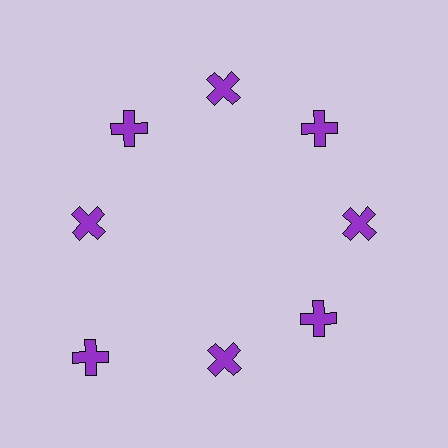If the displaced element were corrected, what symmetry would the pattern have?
It would have 8-fold rotational symmetry — the pattern would map onto itself every 45 degrees.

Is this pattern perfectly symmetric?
No. The 8 purple crosses are arranged in a ring, but one element near the 8 o'clock position is pushed outward from the center, breaking the 8-fold rotational symmetry.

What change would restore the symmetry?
The symmetry would be restored by moving it inward, back onto the ring so that all 8 crosses sit at equal angles and equal distance from the center.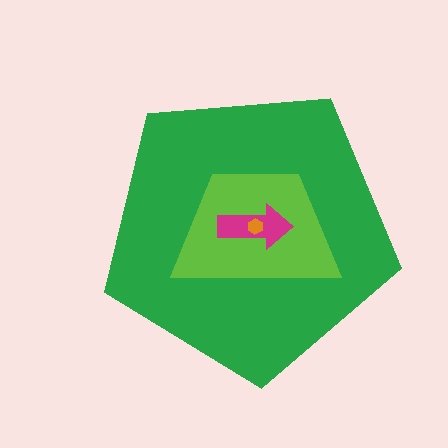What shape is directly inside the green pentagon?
The lime trapezoid.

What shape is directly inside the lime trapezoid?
The magenta arrow.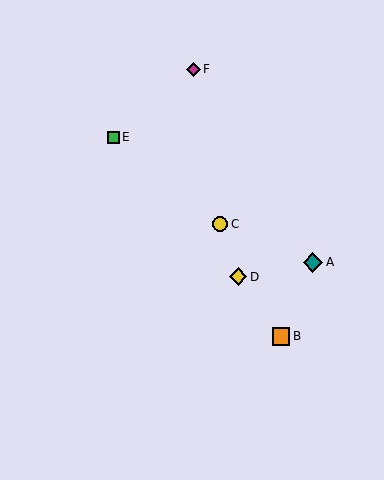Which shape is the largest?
The teal diamond (labeled A) is the largest.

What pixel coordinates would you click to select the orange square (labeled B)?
Click at (281, 336) to select the orange square B.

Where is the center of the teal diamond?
The center of the teal diamond is at (313, 262).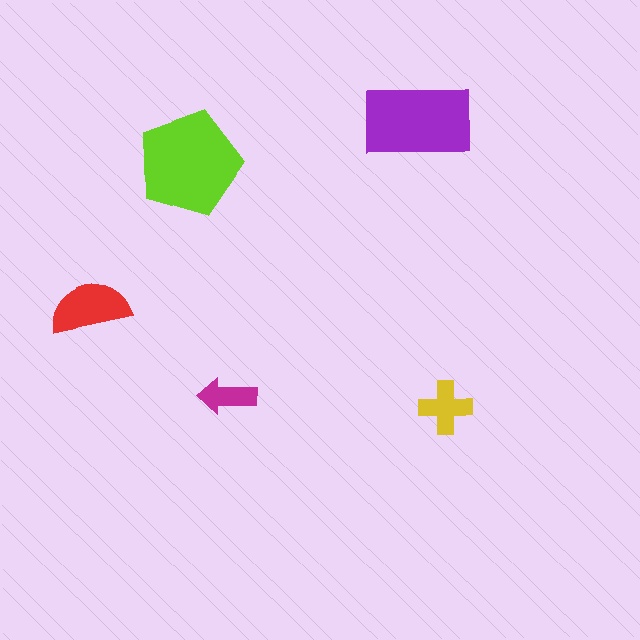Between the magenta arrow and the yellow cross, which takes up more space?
The yellow cross.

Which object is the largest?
The lime pentagon.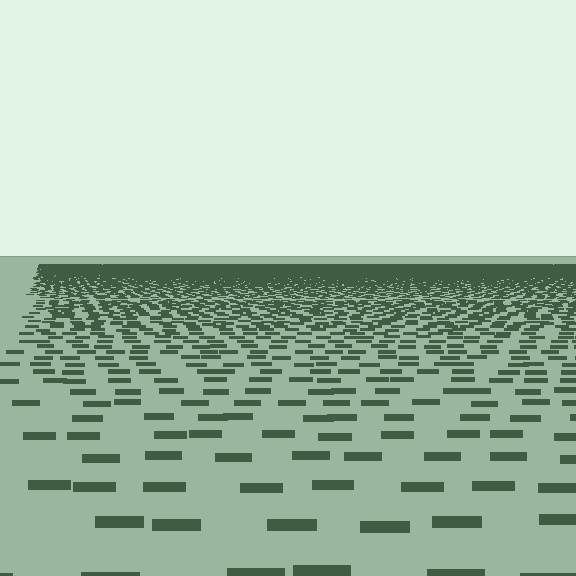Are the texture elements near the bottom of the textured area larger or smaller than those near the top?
Larger. Near the bottom, elements are closer to the viewer and appear at a bigger on-screen size.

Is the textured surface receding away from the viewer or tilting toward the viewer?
The surface is receding away from the viewer. Texture elements get smaller and denser toward the top.